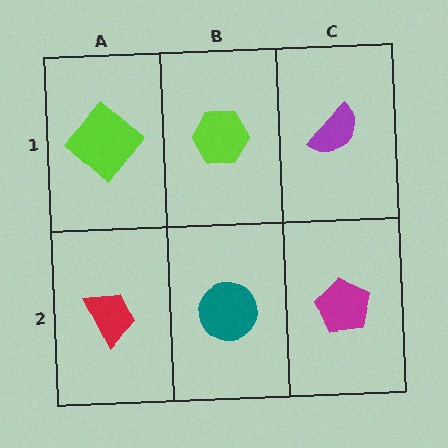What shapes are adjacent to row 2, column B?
A lime hexagon (row 1, column B), a red trapezoid (row 2, column A), a magenta pentagon (row 2, column C).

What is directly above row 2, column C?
A purple semicircle.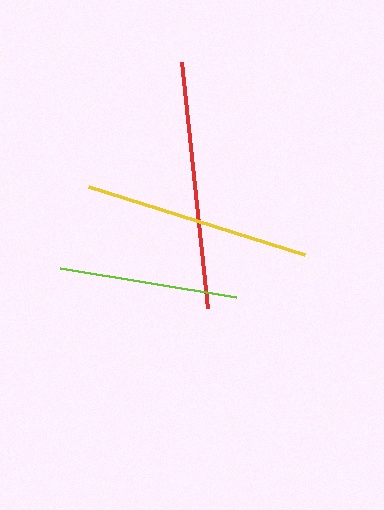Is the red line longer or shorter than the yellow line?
The red line is longer than the yellow line.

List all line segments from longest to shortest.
From longest to shortest: red, yellow, lime.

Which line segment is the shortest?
The lime line is the shortest at approximately 179 pixels.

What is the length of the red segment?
The red segment is approximately 247 pixels long.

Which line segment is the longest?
The red line is the longest at approximately 247 pixels.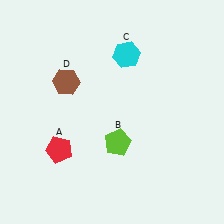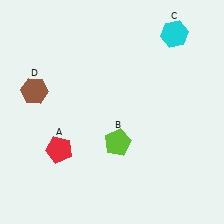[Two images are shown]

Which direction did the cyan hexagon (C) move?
The cyan hexagon (C) moved right.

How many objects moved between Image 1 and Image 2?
2 objects moved between the two images.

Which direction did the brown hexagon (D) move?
The brown hexagon (D) moved left.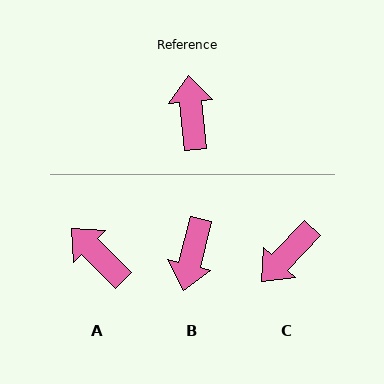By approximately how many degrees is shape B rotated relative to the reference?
Approximately 160 degrees counter-clockwise.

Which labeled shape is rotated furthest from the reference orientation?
B, about 160 degrees away.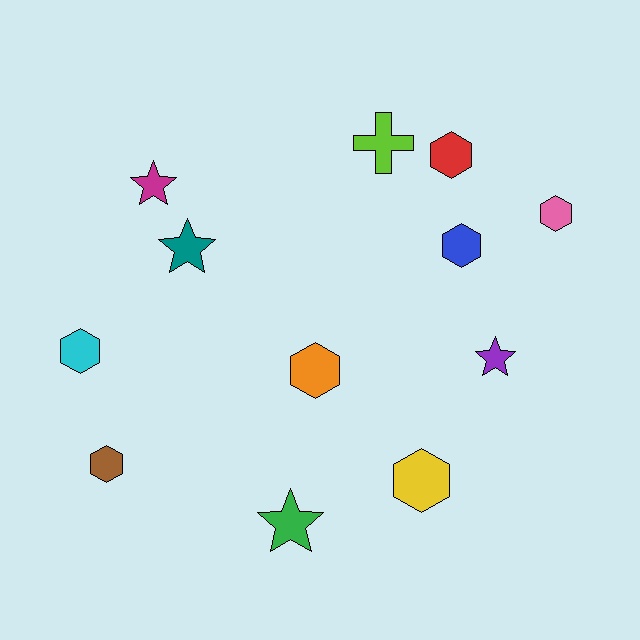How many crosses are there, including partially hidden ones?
There is 1 cross.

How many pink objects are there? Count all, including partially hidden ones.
There is 1 pink object.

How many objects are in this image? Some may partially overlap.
There are 12 objects.